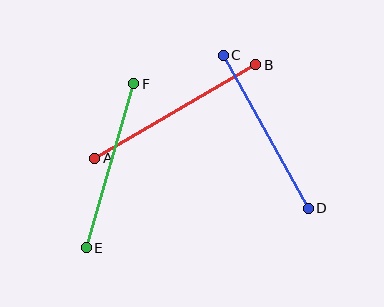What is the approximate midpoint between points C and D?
The midpoint is at approximately (266, 132) pixels.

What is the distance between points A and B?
The distance is approximately 186 pixels.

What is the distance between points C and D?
The distance is approximately 175 pixels.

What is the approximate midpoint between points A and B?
The midpoint is at approximately (175, 111) pixels.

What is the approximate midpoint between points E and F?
The midpoint is at approximately (110, 166) pixels.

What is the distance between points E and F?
The distance is approximately 171 pixels.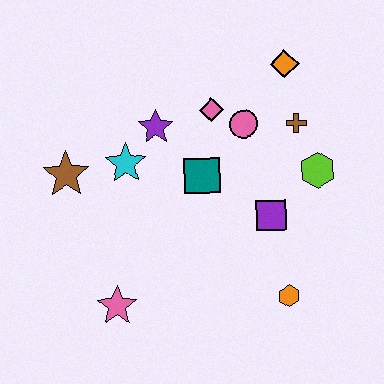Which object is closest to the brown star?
The cyan star is closest to the brown star.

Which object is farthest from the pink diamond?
The pink star is farthest from the pink diamond.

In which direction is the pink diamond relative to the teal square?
The pink diamond is above the teal square.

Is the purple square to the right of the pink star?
Yes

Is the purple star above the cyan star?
Yes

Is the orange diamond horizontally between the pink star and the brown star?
No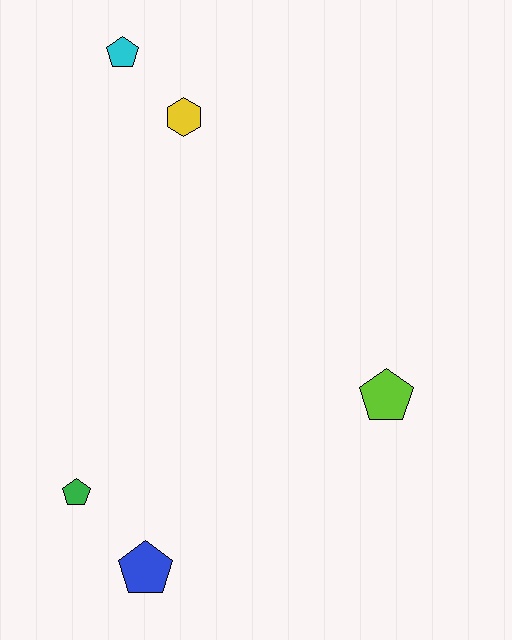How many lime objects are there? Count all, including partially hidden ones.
There is 1 lime object.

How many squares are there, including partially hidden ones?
There are no squares.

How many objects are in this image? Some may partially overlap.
There are 5 objects.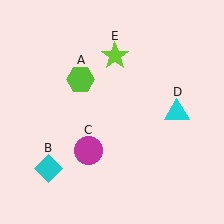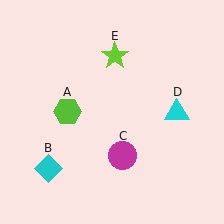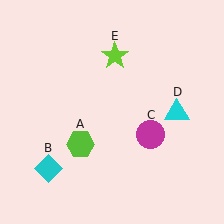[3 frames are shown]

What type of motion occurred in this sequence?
The lime hexagon (object A), magenta circle (object C) rotated counterclockwise around the center of the scene.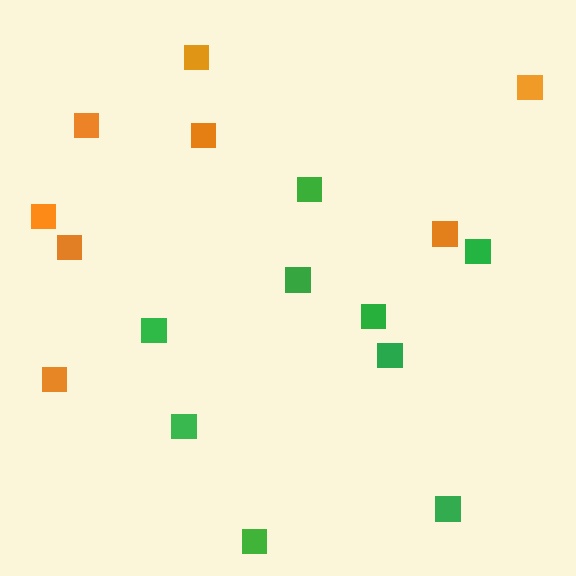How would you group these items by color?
There are 2 groups: one group of green squares (9) and one group of orange squares (8).